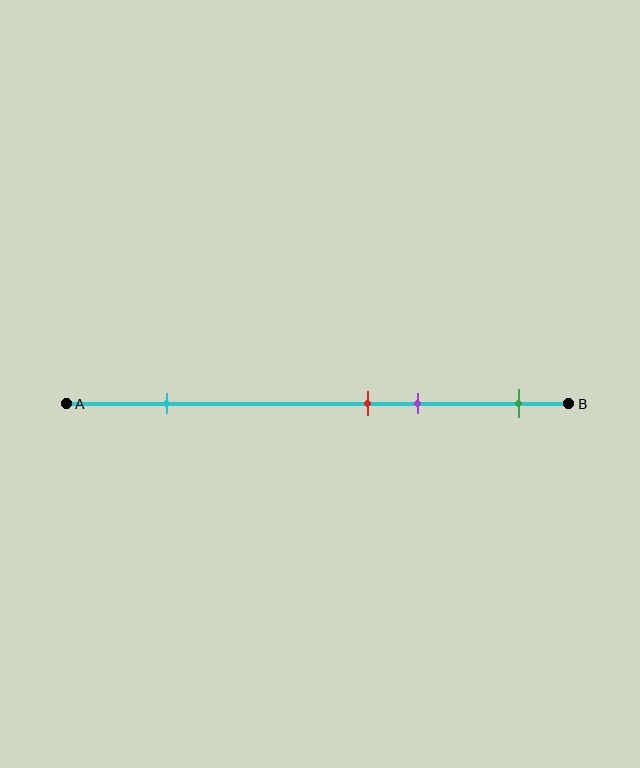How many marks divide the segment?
There are 4 marks dividing the segment.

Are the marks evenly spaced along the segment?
No, the marks are not evenly spaced.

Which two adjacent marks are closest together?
The red and purple marks are the closest adjacent pair.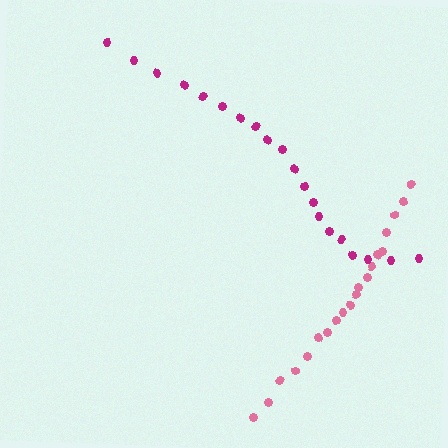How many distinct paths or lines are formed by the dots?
There are 2 distinct paths.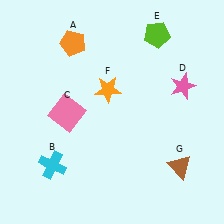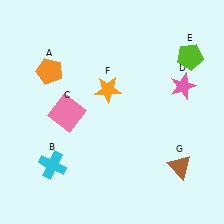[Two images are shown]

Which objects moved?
The objects that moved are: the orange pentagon (A), the lime pentagon (E).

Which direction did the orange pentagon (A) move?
The orange pentagon (A) moved down.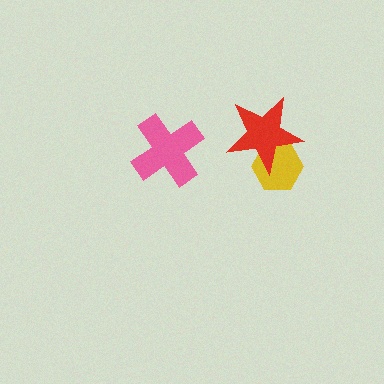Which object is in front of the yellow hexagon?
The red star is in front of the yellow hexagon.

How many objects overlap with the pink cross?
0 objects overlap with the pink cross.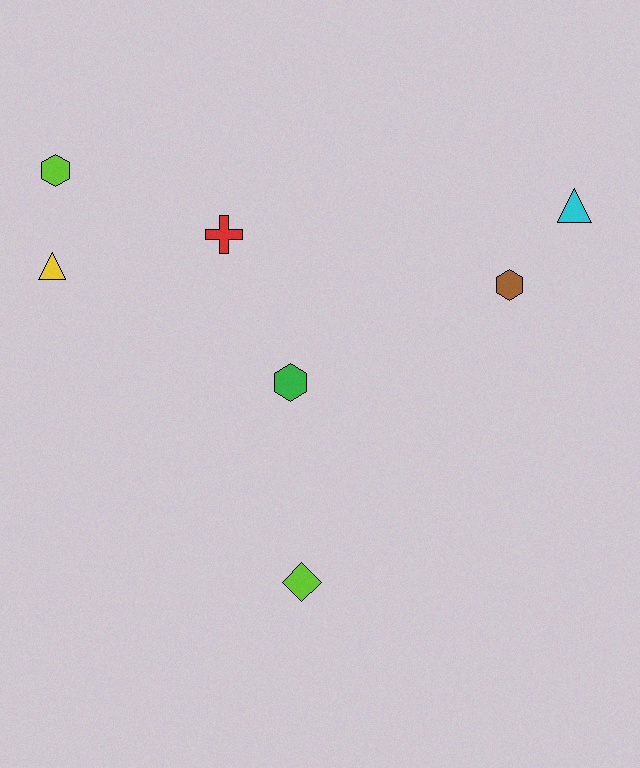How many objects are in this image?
There are 7 objects.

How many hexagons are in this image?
There are 3 hexagons.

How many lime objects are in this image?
There are 2 lime objects.